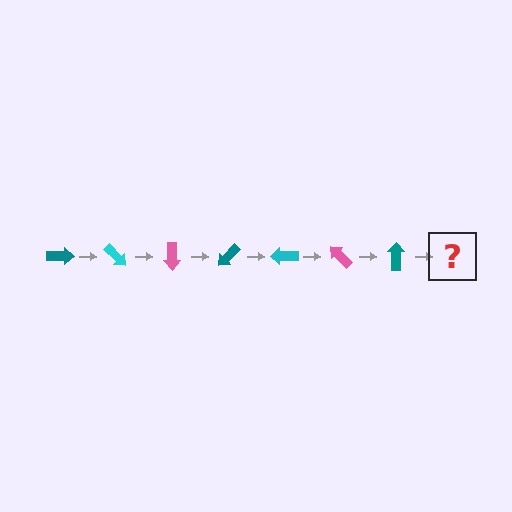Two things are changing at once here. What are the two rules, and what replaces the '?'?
The two rules are that it rotates 45 degrees each step and the color cycles through teal, cyan, and pink. The '?' should be a cyan arrow, rotated 315 degrees from the start.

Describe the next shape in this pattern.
It should be a cyan arrow, rotated 315 degrees from the start.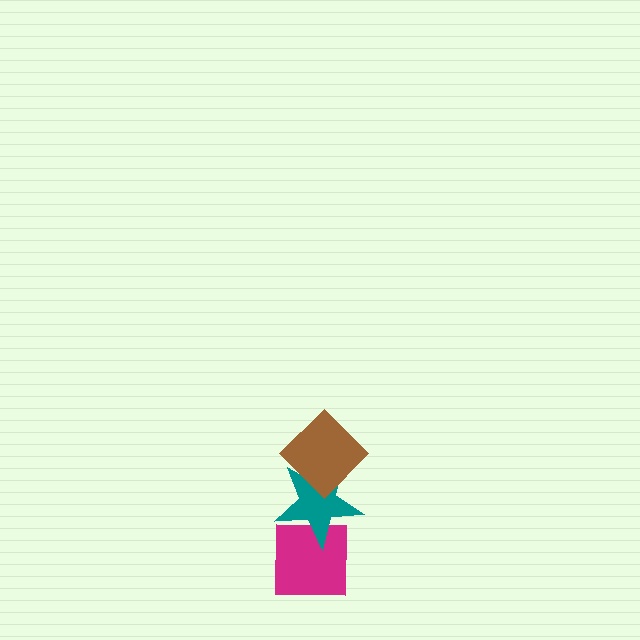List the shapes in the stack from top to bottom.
From top to bottom: the brown diamond, the teal star, the magenta square.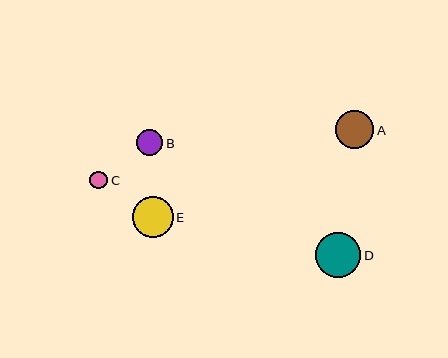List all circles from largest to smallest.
From largest to smallest: D, E, A, B, C.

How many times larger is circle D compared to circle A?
Circle D is approximately 1.2 times the size of circle A.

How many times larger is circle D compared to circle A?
Circle D is approximately 1.2 times the size of circle A.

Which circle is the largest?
Circle D is the largest with a size of approximately 45 pixels.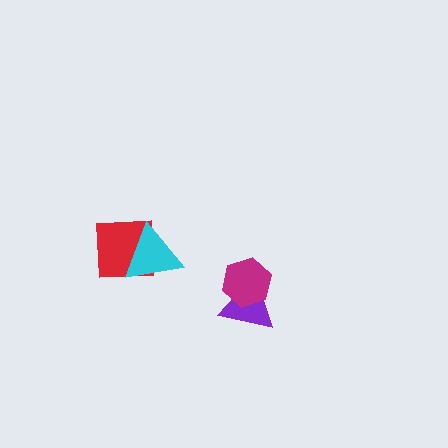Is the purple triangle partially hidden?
Yes, it is partially covered by another shape.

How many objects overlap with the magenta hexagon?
1 object overlaps with the magenta hexagon.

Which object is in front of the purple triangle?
The magenta hexagon is in front of the purple triangle.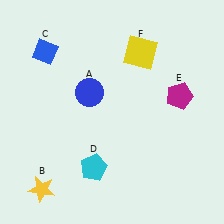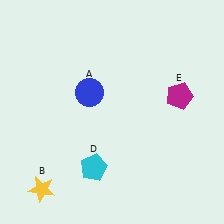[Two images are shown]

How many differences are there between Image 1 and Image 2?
There are 2 differences between the two images.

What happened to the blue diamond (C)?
The blue diamond (C) was removed in Image 2. It was in the top-left area of Image 1.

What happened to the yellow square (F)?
The yellow square (F) was removed in Image 2. It was in the top-right area of Image 1.